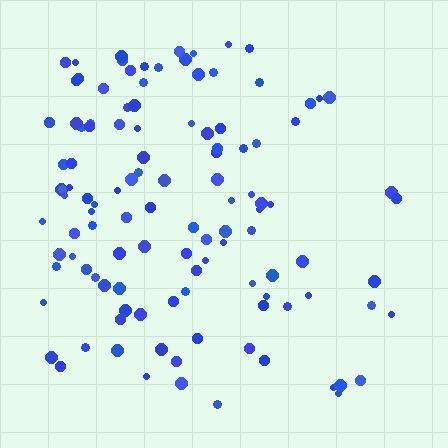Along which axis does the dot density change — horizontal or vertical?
Horizontal.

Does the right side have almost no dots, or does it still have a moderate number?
Still a moderate number, just noticeably fewer than the left.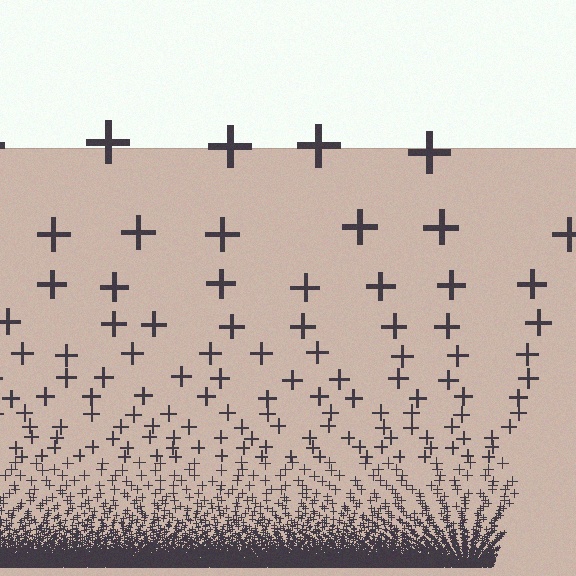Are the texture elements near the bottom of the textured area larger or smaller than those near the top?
Smaller. The gradient is inverted — elements near the bottom are smaller and denser.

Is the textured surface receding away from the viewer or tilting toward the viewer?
The surface appears to tilt toward the viewer. Texture elements get larger and sparser toward the top.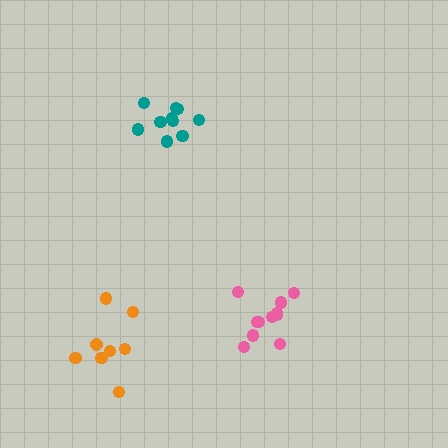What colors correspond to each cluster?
The clusters are colored: pink, teal, orange.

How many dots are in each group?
Group 1: 11 dots, Group 2: 10 dots, Group 3: 8 dots (29 total).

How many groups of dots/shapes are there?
There are 3 groups.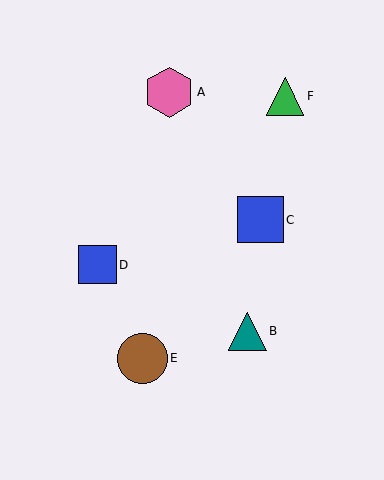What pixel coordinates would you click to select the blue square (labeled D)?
Click at (97, 265) to select the blue square D.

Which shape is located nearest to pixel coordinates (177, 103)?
The pink hexagon (labeled A) at (169, 92) is nearest to that location.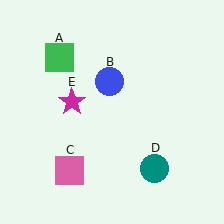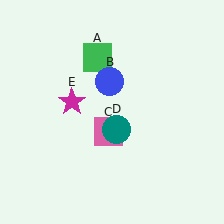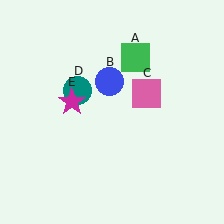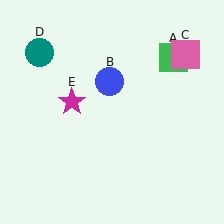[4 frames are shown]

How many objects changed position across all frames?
3 objects changed position: green square (object A), pink square (object C), teal circle (object D).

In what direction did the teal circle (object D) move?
The teal circle (object D) moved up and to the left.